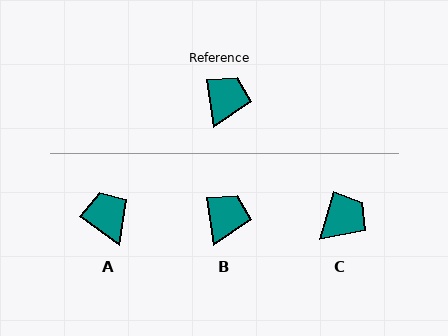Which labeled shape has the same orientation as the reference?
B.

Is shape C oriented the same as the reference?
No, it is off by about 24 degrees.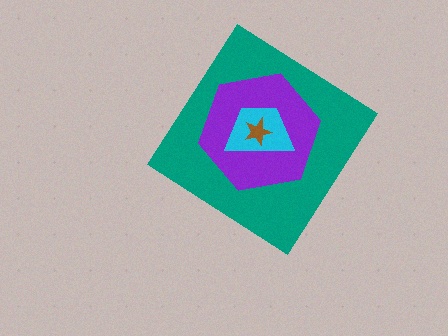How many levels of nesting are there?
4.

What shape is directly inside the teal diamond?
The purple hexagon.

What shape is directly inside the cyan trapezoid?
The brown star.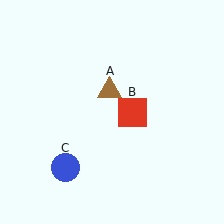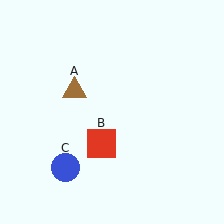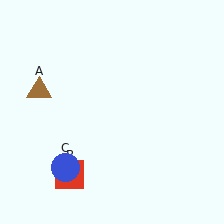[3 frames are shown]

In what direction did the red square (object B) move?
The red square (object B) moved down and to the left.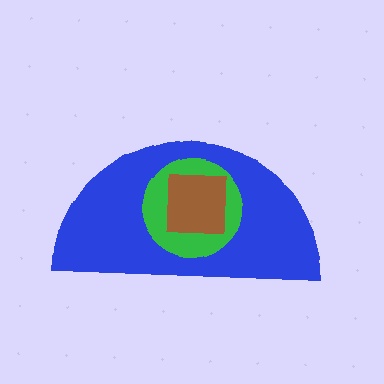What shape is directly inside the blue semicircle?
The green circle.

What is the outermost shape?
The blue semicircle.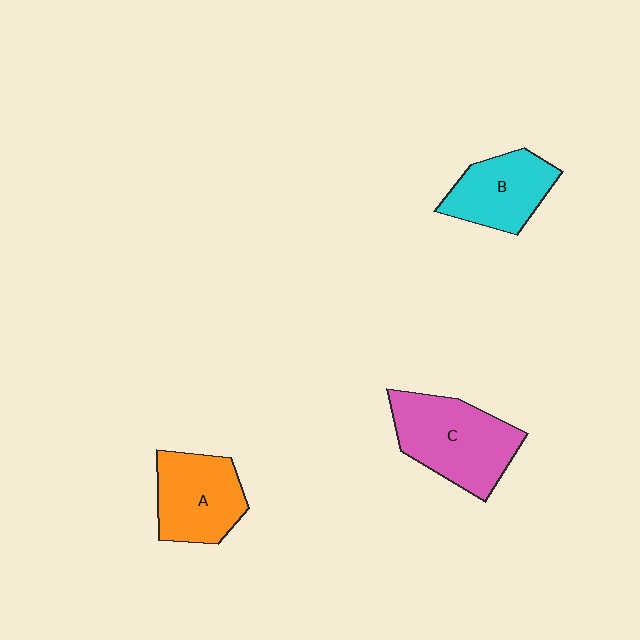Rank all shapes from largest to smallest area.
From largest to smallest: C (pink), A (orange), B (cyan).